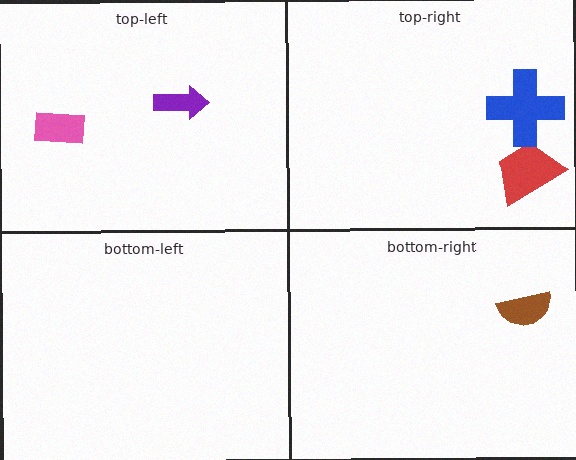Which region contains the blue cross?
The top-right region.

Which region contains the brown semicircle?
The bottom-right region.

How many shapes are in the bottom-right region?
1.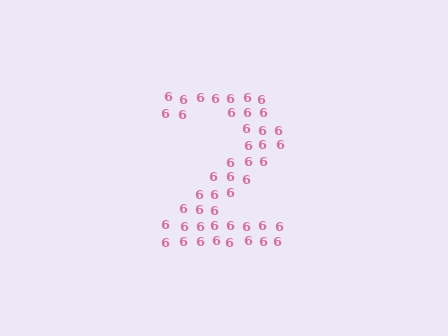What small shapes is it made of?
It is made of small digit 6's.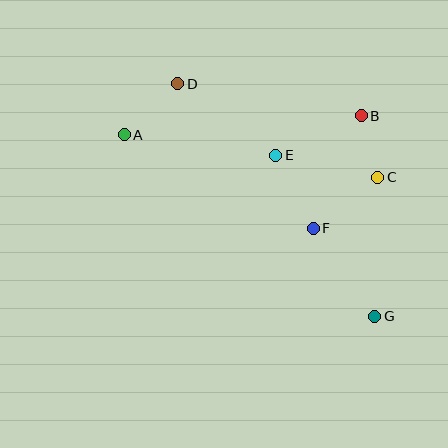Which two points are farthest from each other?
Points A and G are farthest from each other.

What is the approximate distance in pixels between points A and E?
The distance between A and E is approximately 152 pixels.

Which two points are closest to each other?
Points B and C are closest to each other.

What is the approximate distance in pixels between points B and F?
The distance between B and F is approximately 123 pixels.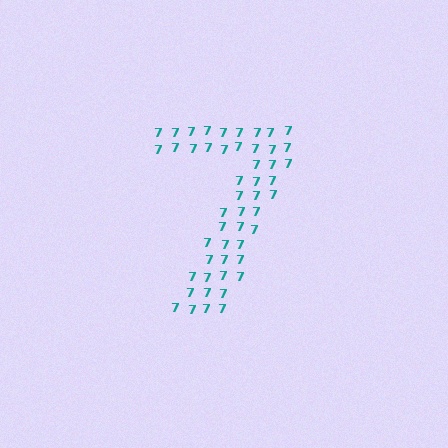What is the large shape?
The large shape is the digit 7.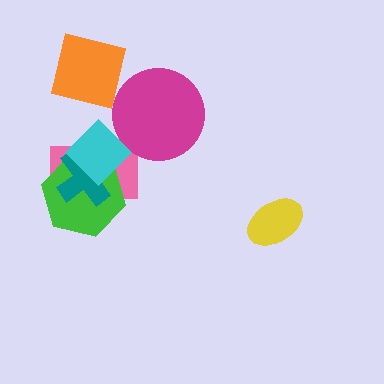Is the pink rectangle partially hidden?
Yes, it is partially covered by another shape.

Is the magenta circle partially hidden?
Yes, it is partially covered by another shape.